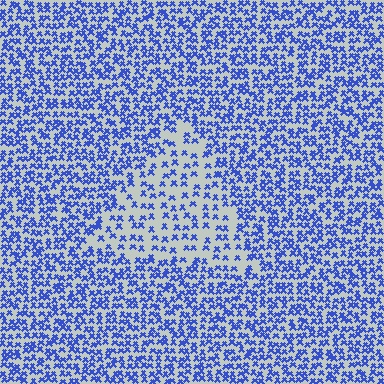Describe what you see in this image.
The image contains small blue elements arranged at two different densities. A triangle-shaped region is visible where the elements are less densely packed than the surrounding area.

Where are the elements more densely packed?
The elements are more densely packed outside the triangle boundary.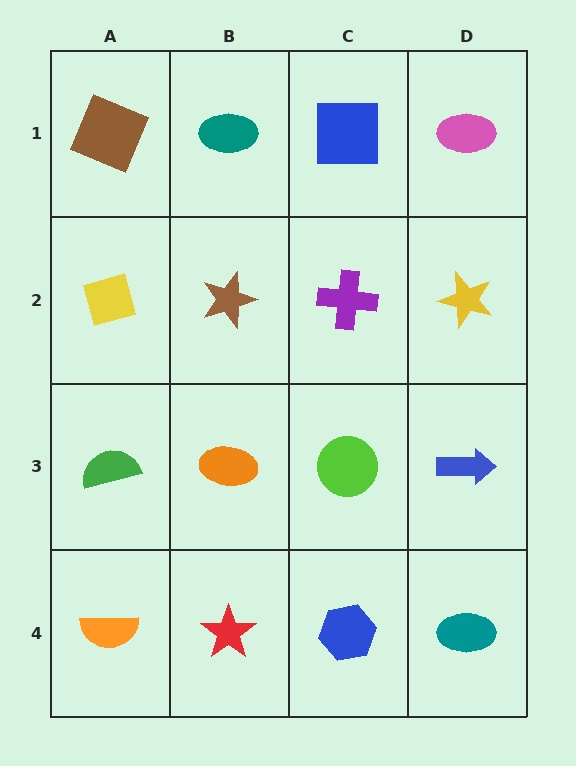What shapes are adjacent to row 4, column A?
A green semicircle (row 3, column A), a red star (row 4, column B).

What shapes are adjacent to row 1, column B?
A brown star (row 2, column B), a brown square (row 1, column A), a blue square (row 1, column C).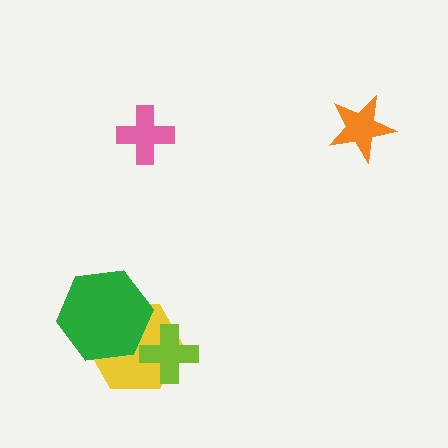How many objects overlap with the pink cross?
0 objects overlap with the pink cross.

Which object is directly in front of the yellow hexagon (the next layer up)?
The lime cross is directly in front of the yellow hexagon.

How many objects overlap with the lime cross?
1 object overlaps with the lime cross.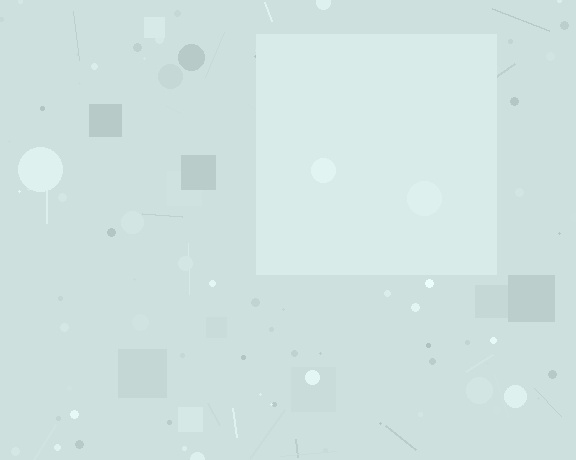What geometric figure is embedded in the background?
A square is embedded in the background.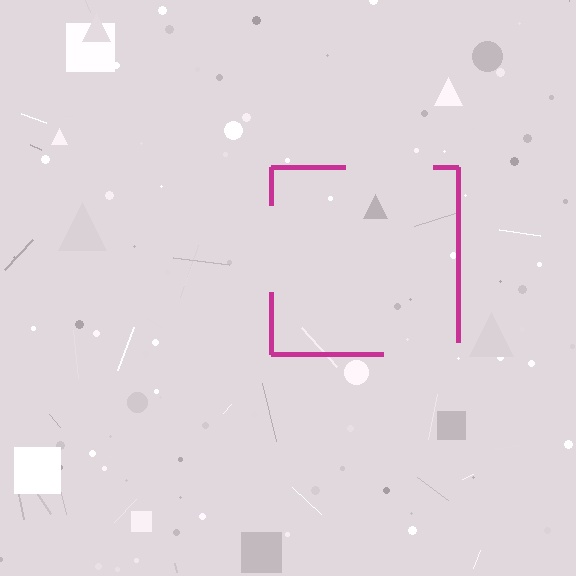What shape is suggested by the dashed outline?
The dashed outline suggests a square.